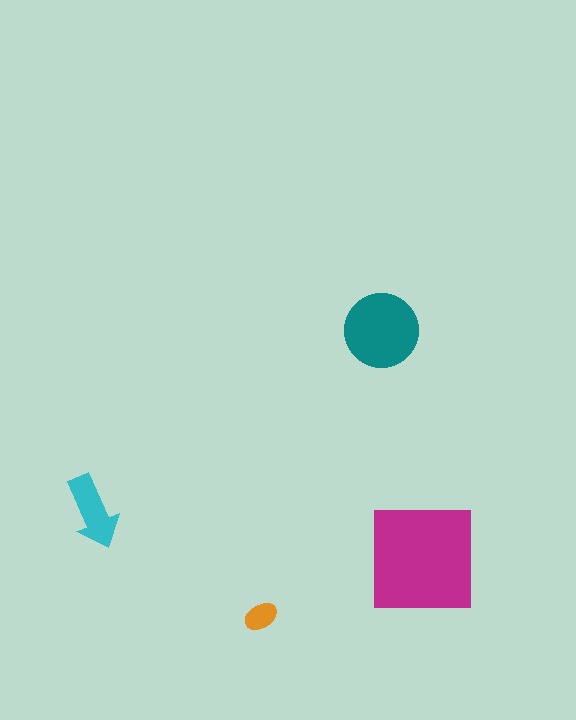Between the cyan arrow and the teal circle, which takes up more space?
The teal circle.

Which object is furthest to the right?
The magenta square is rightmost.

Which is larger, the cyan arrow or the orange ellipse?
The cyan arrow.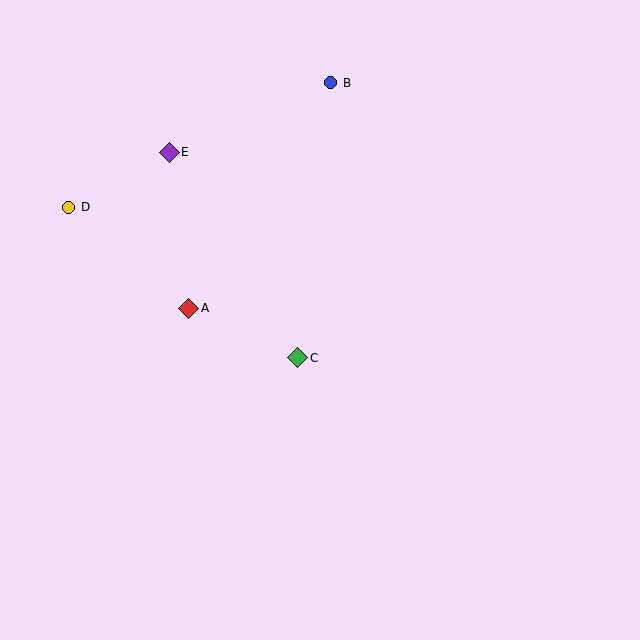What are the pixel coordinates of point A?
Point A is at (189, 308).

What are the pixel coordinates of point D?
Point D is at (69, 207).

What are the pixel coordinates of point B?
Point B is at (331, 83).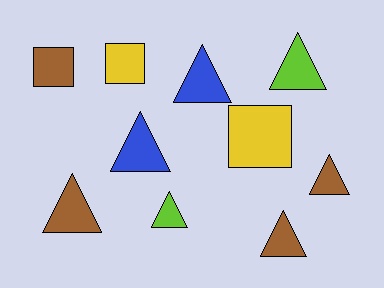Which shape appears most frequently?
Triangle, with 7 objects.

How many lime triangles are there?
There are 2 lime triangles.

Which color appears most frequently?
Brown, with 4 objects.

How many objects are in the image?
There are 10 objects.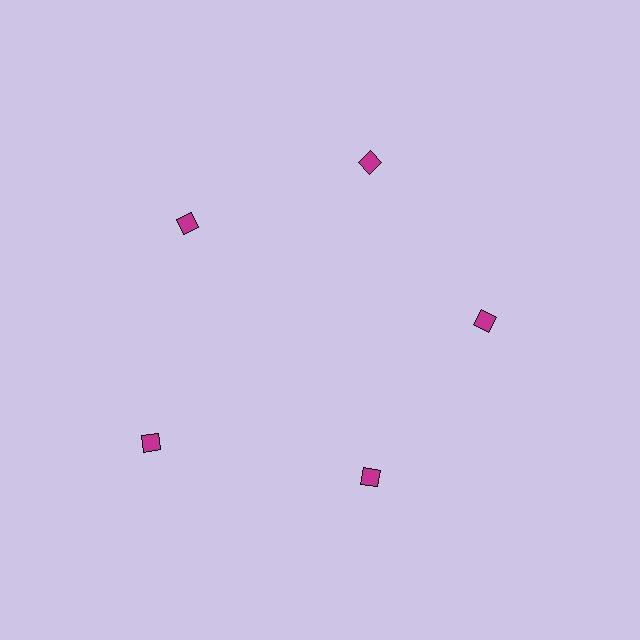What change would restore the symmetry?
The symmetry would be restored by moving it inward, back onto the ring so that all 5 diamonds sit at equal angles and equal distance from the center.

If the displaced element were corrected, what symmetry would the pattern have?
It would have 5-fold rotational symmetry — the pattern would map onto itself every 72 degrees.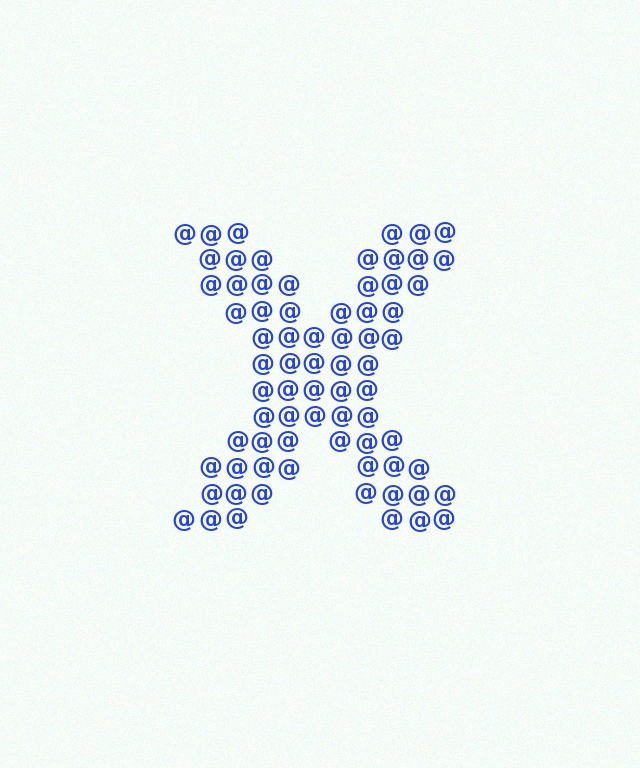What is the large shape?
The large shape is the letter X.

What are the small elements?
The small elements are at signs.